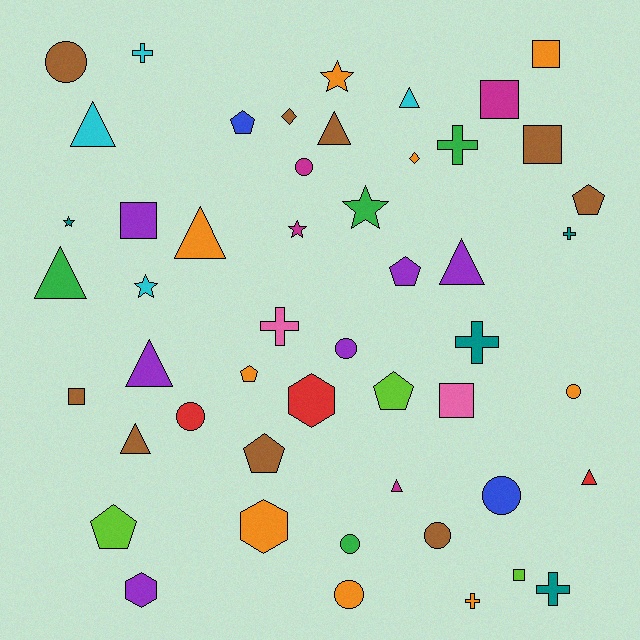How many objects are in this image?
There are 50 objects.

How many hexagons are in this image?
There are 3 hexagons.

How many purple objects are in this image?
There are 6 purple objects.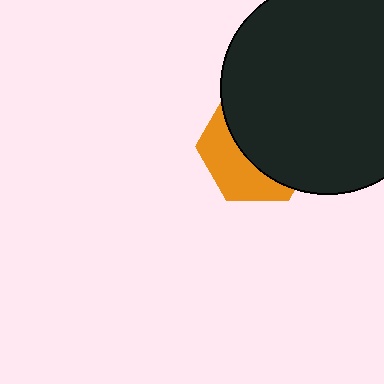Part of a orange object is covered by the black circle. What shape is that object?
It is a hexagon.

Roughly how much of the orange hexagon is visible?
A small part of it is visible (roughly 38%).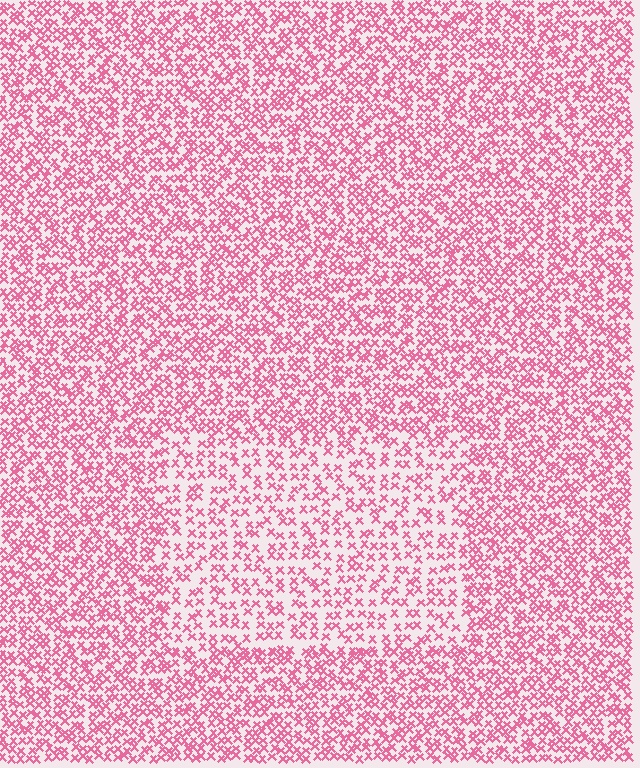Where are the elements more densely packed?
The elements are more densely packed outside the rectangle boundary.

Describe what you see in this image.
The image contains small pink elements arranged at two different densities. A rectangle-shaped region is visible where the elements are less densely packed than the surrounding area.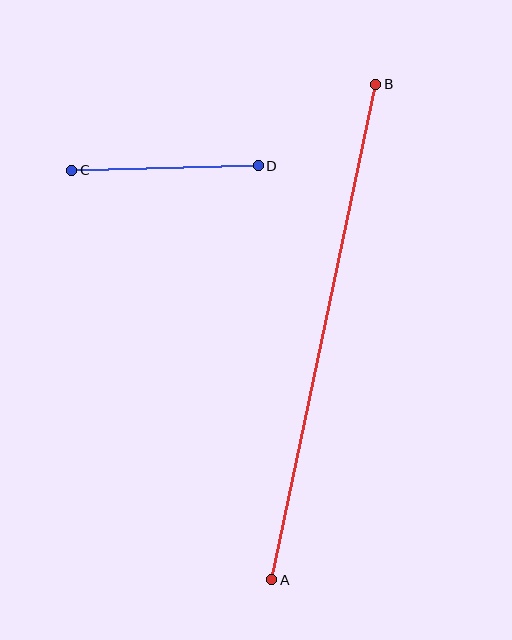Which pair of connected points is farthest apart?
Points A and B are farthest apart.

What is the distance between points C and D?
The distance is approximately 187 pixels.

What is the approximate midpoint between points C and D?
The midpoint is at approximately (165, 168) pixels.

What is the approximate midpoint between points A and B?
The midpoint is at approximately (324, 332) pixels.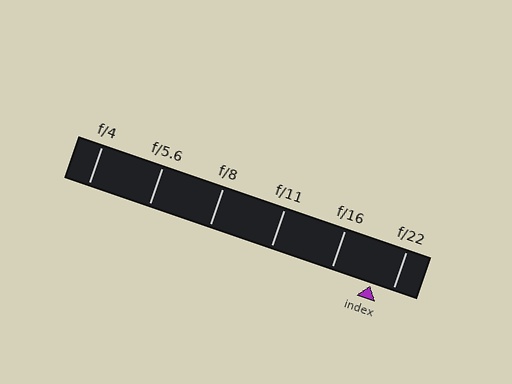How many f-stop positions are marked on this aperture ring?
There are 6 f-stop positions marked.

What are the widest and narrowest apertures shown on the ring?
The widest aperture shown is f/4 and the narrowest is f/22.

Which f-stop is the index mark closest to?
The index mark is closest to f/22.